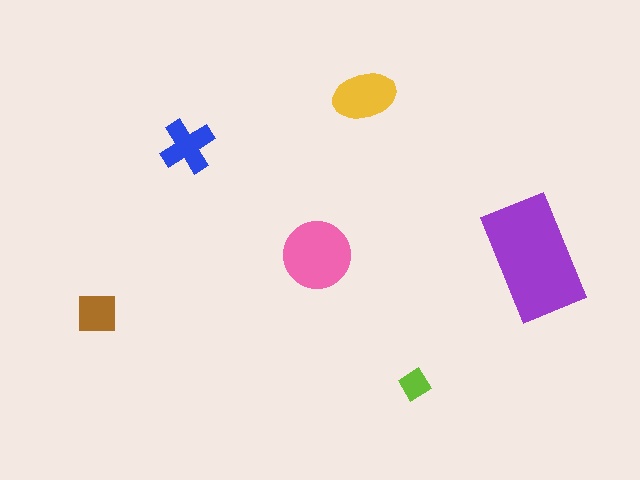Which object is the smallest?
The lime diamond.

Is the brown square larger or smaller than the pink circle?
Smaller.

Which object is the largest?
The purple rectangle.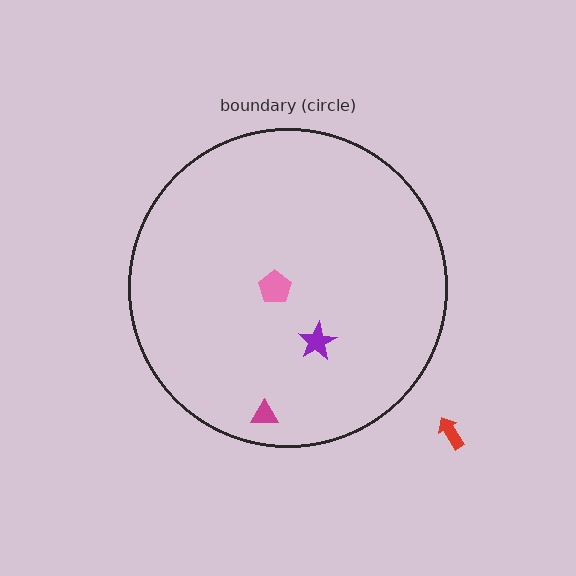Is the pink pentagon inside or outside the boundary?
Inside.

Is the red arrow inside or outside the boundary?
Outside.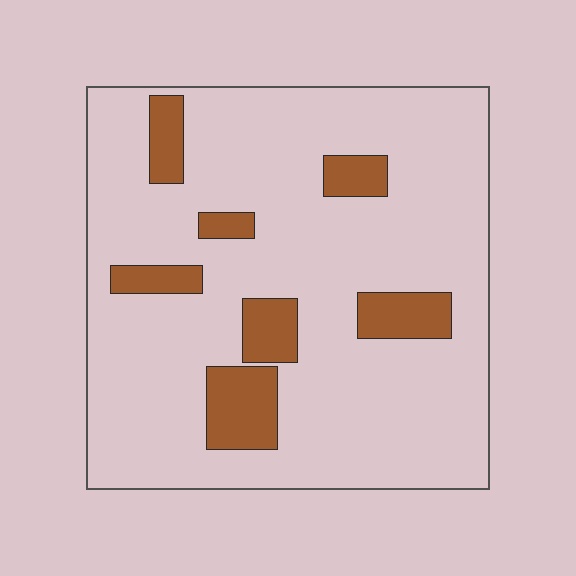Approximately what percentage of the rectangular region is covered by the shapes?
Approximately 15%.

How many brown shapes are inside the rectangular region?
7.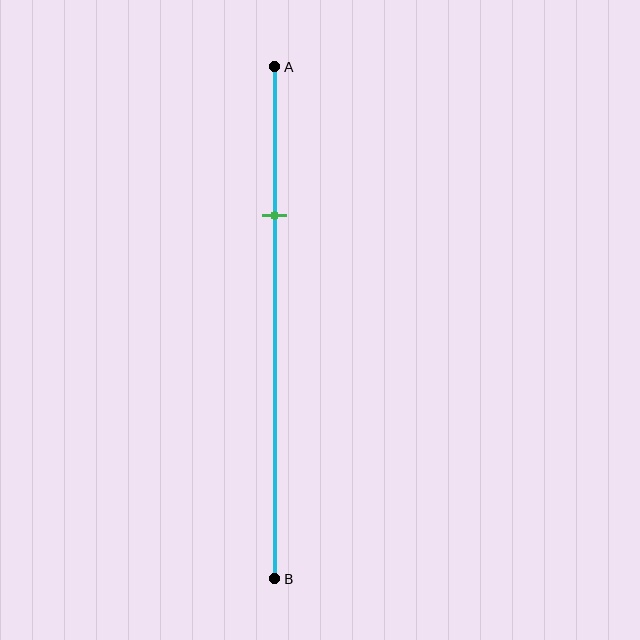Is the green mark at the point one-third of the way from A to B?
No, the mark is at about 30% from A, not at the 33% one-third point.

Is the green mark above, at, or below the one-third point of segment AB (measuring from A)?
The green mark is above the one-third point of segment AB.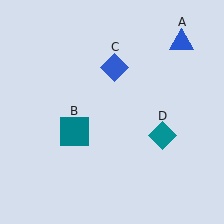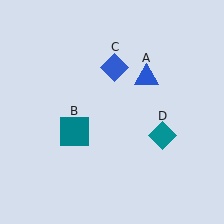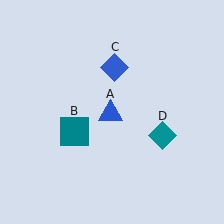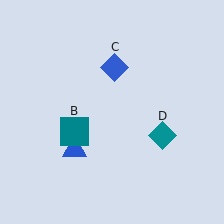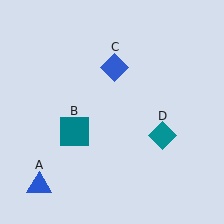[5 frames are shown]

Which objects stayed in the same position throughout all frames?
Teal square (object B) and blue diamond (object C) and teal diamond (object D) remained stationary.